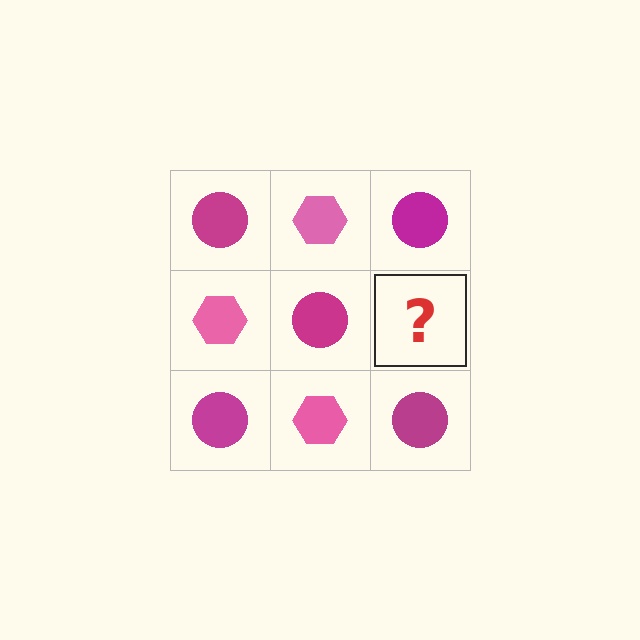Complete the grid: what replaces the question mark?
The question mark should be replaced with a pink hexagon.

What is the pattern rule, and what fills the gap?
The rule is that it alternates magenta circle and pink hexagon in a checkerboard pattern. The gap should be filled with a pink hexagon.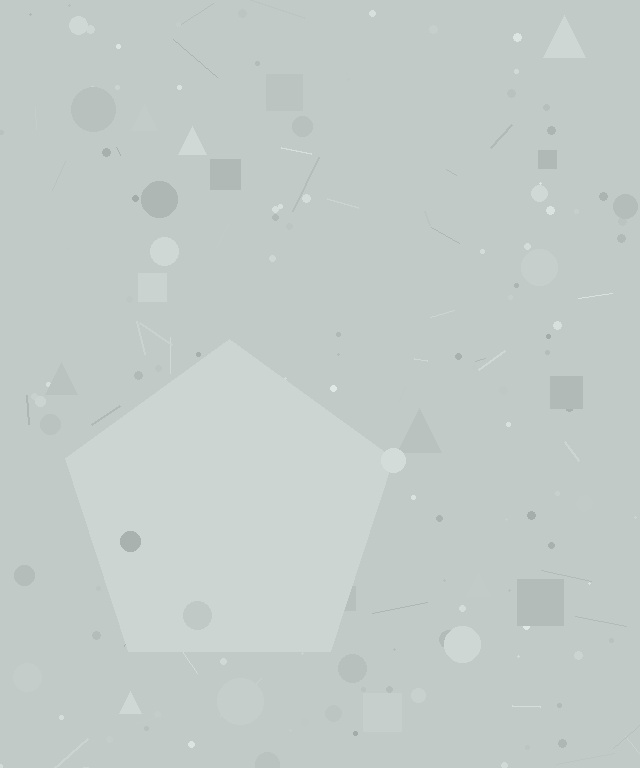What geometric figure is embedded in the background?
A pentagon is embedded in the background.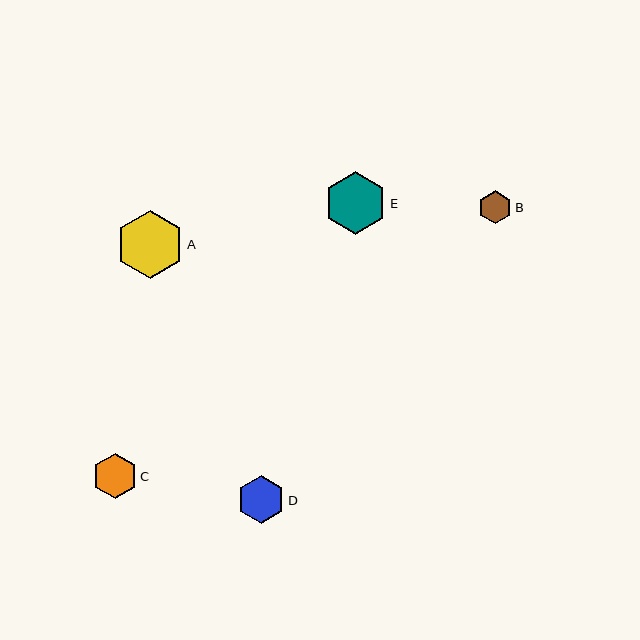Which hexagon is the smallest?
Hexagon B is the smallest with a size of approximately 33 pixels.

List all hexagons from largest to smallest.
From largest to smallest: A, E, D, C, B.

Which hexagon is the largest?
Hexagon A is the largest with a size of approximately 68 pixels.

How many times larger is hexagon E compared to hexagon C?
Hexagon E is approximately 1.4 times the size of hexagon C.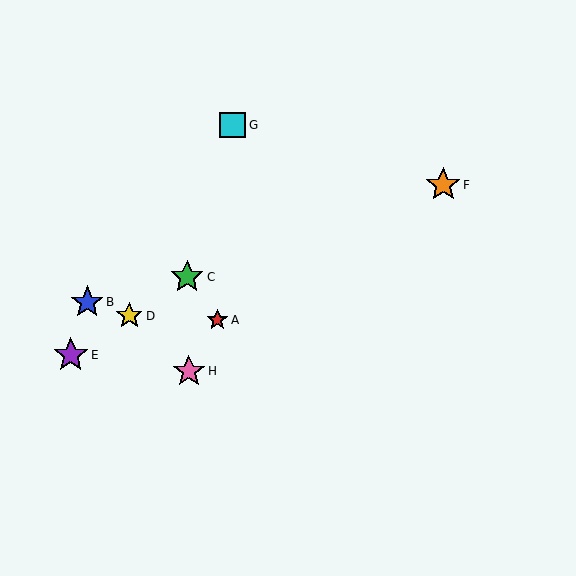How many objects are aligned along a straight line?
3 objects (C, D, E) are aligned along a straight line.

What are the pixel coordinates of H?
Object H is at (189, 371).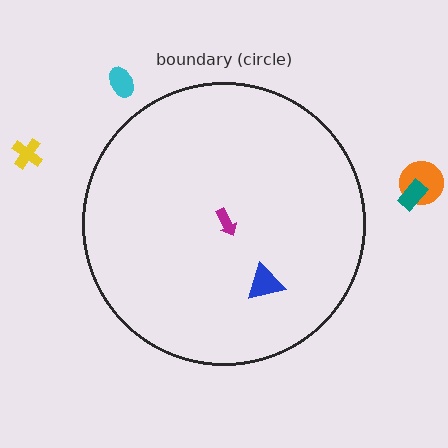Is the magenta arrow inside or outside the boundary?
Inside.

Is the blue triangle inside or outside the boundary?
Inside.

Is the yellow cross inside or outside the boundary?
Outside.